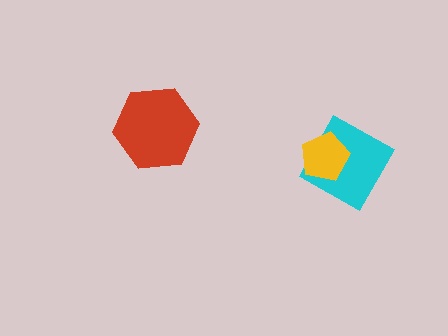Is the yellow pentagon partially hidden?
No, no other shape covers it.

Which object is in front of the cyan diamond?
The yellow pentagon is in front of the cyan diamond.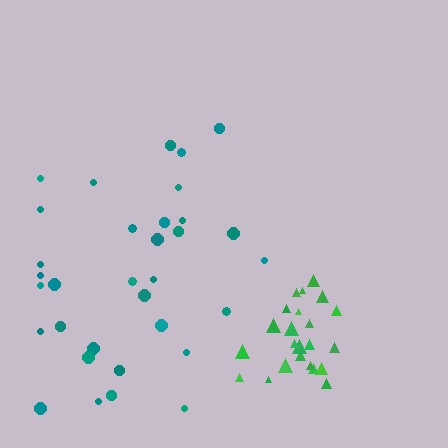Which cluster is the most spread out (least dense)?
Teal.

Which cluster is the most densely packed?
Green.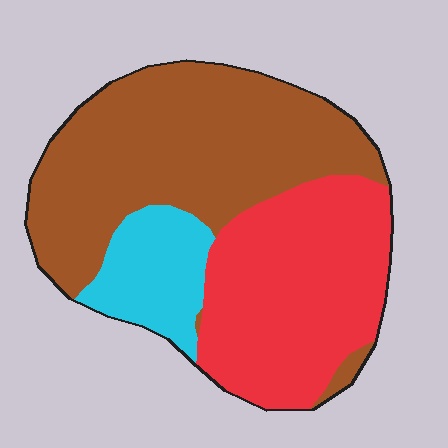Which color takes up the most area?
Brown, at roughly 50%.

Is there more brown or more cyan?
Brown.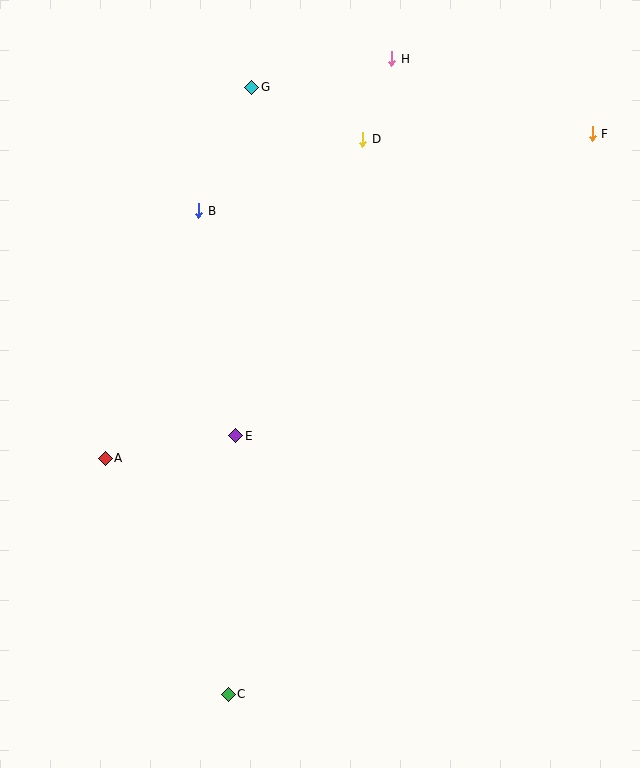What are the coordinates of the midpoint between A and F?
The midpoint between A and F is at (349, 296).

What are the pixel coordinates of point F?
Point F is at (592, 134).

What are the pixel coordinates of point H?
Point H is at (392, 59).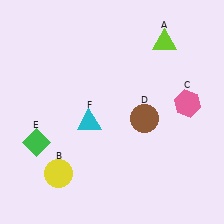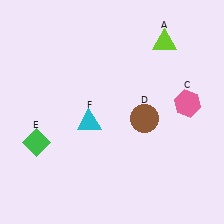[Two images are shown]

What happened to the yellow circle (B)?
The yellow circle (B) was removed in Image 2. It was in the bottom-left area of Image 1.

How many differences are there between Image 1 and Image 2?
There is 1 difference between the two images.